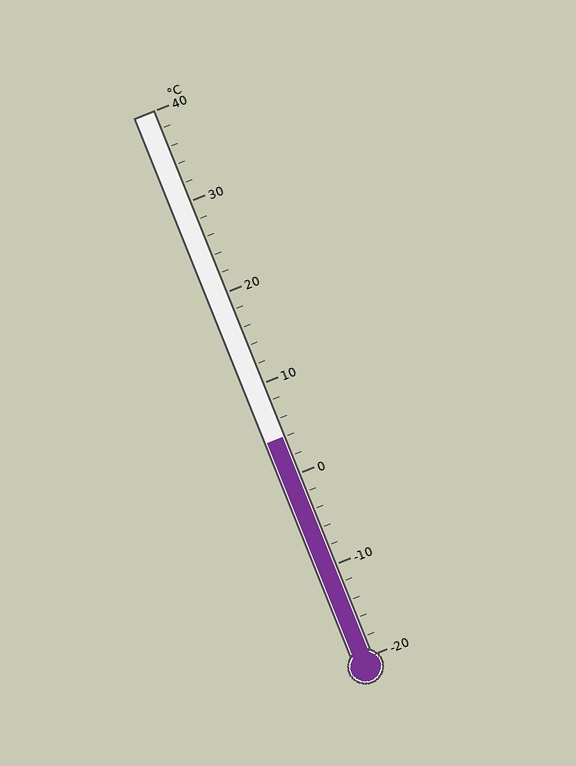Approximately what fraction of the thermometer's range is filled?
The thermometer is filled to approximately 40% of its range.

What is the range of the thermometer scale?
The thermometer scale ranges from -20°C to 40°C.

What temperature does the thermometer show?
The thermometer shows approximately 4°C.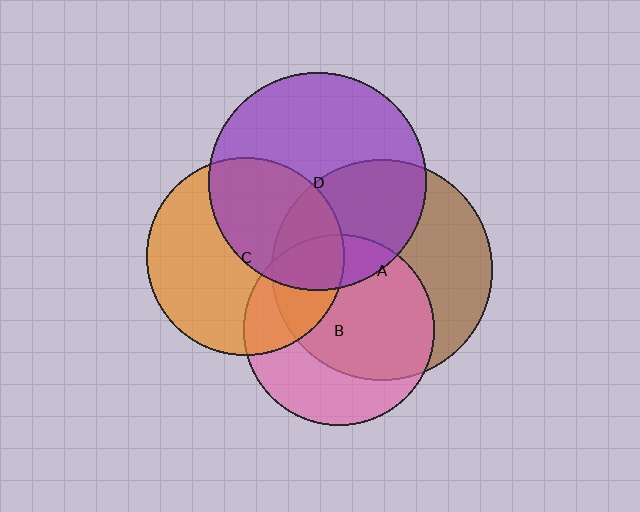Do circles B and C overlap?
Yes.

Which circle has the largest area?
Circle A (brown).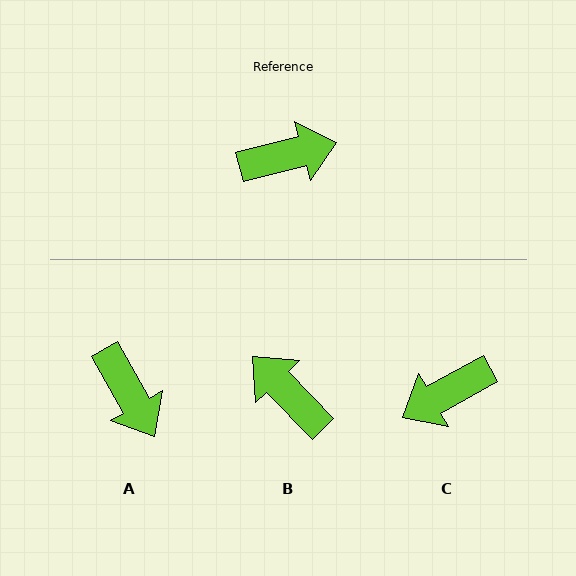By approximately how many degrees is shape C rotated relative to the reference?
Approximately 165 degrees clockwise.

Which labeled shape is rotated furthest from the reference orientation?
C, about 165 degrees away.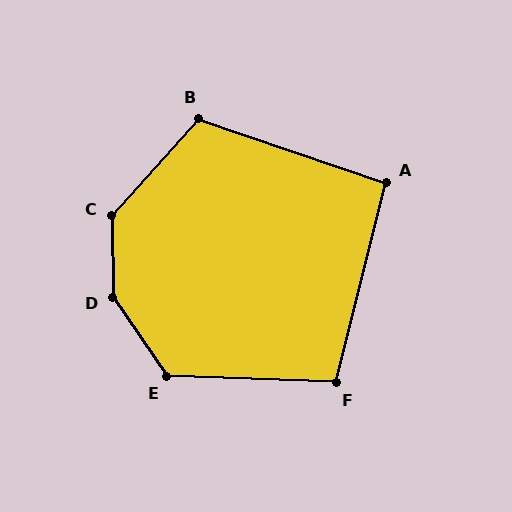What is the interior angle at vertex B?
Approximately 113 degrees (obtuse).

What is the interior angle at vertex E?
Approximately 127 degrees (obtuse).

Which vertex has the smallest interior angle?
A, at approximately 95 degrees.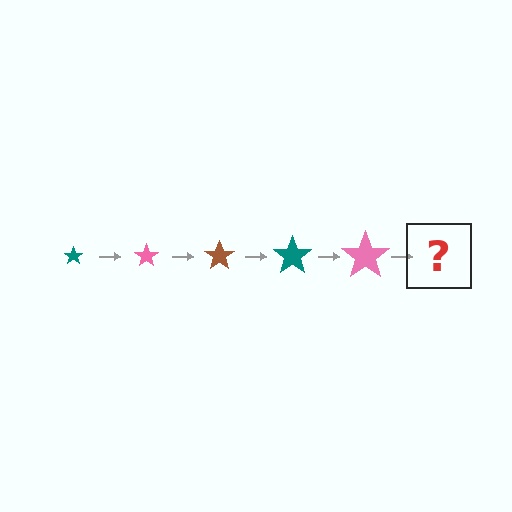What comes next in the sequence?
The next element should be a brown star, larger than the previous one.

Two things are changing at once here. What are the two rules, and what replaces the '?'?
The two rules are that the star grows larger each step and the color cycles through teal, pink, and brown. The '?' should be a brown star, larger than the previous one.